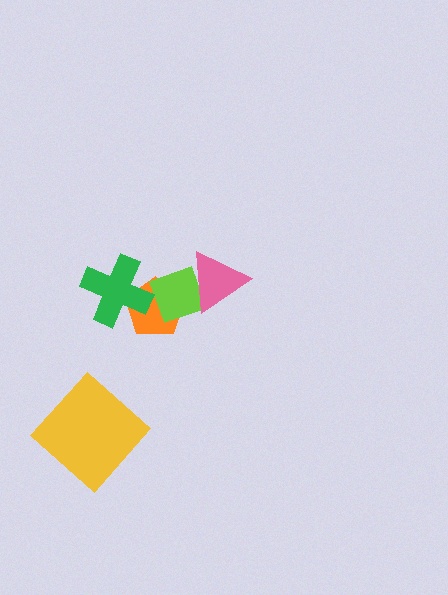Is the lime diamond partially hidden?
Yes, it is partially covered by another shape.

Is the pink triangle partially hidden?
No, no other shape covers it.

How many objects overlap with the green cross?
1 object overlaps with the green cross.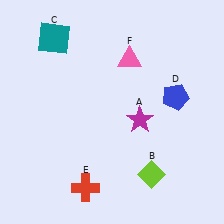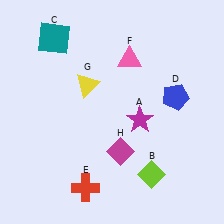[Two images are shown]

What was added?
A yellow triangle (G), a magenta diamond (H) were added in Image 2.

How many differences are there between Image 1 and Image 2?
There are 2 differences between the two images.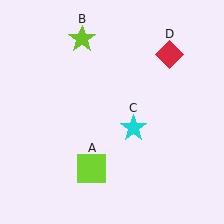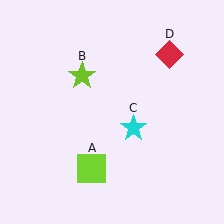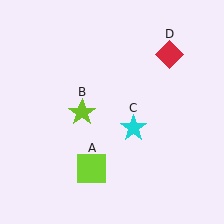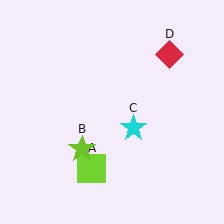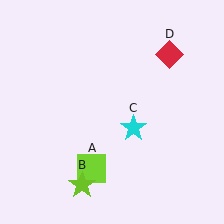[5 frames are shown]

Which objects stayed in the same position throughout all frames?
Lime square (object A) and cyan star (object C) and red diamond (object D) remained stationary.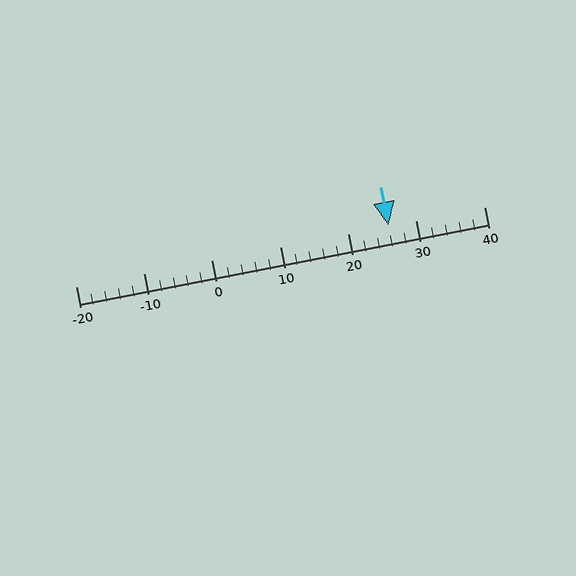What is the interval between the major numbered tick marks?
The major tick marks are spaced 10 units apart.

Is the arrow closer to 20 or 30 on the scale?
The arrow is closer to 30.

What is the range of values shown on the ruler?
The ruler shows values from -20 to 40.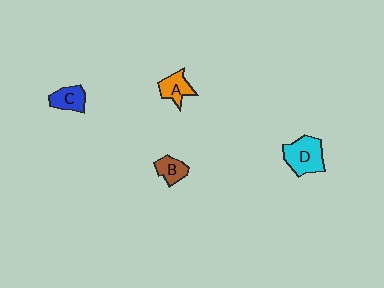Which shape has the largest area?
Shape D (cyan).